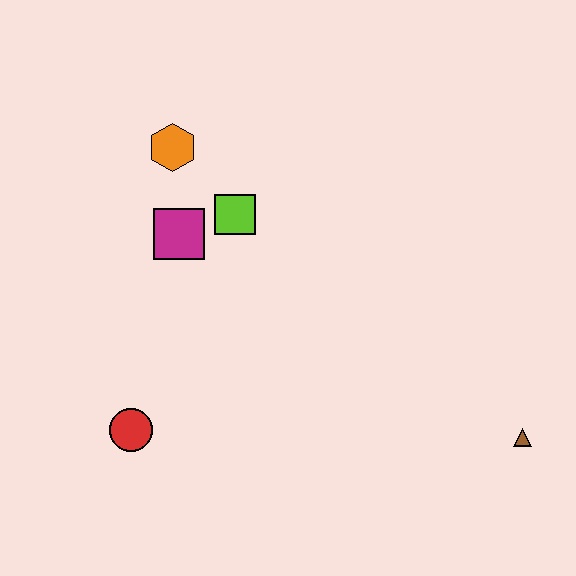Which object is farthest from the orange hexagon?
The brown triangle is farthest from the orange hexagon.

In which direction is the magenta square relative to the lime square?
The magenta square is to the left of the lime square.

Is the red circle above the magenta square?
No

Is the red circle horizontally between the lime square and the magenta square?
No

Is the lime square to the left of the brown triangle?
Yes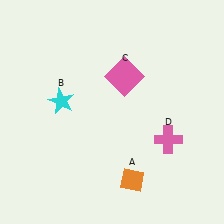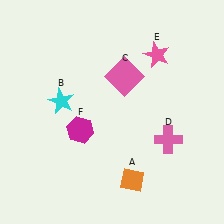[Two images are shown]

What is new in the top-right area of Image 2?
A pink star (E) was added in the top-right area of Image 2.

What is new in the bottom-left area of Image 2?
A magenta hexagon (F) was added in the bottom-left area of Image 2.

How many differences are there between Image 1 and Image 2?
There are 2 differences between the two images.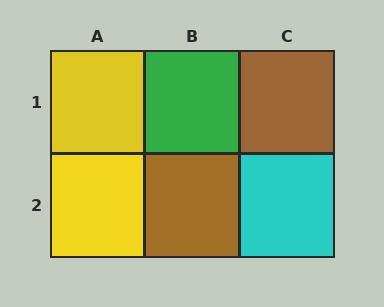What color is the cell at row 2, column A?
Yellow.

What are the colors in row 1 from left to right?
Yellow, green, brown.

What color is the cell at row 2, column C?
Cyan.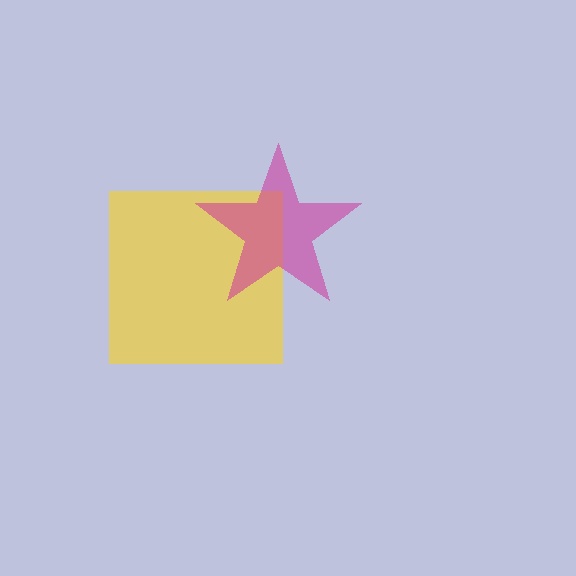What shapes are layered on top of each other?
The layered shapes are: a yellow square, a magenta star.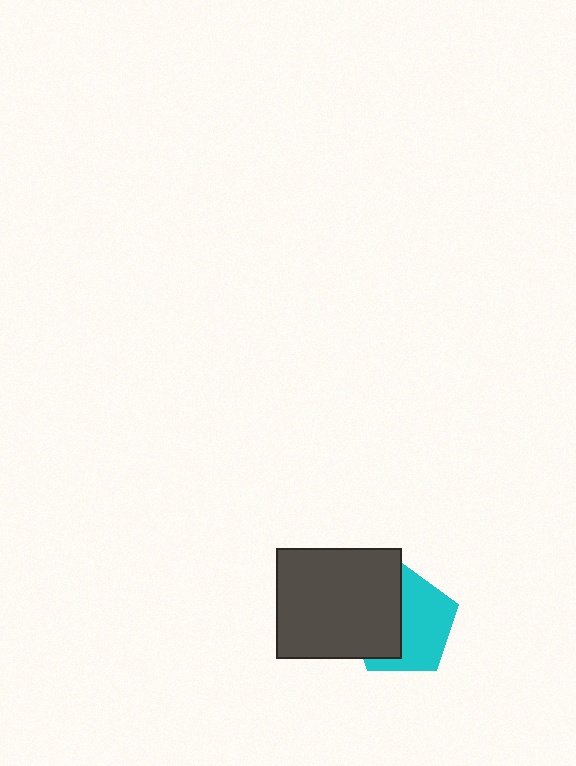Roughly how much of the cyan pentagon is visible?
About half of it is visible (roughly 56%).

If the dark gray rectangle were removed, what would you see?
You would see the complete cyan pentagon.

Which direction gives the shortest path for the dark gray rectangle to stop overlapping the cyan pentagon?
Moving left gives the shortest separation.